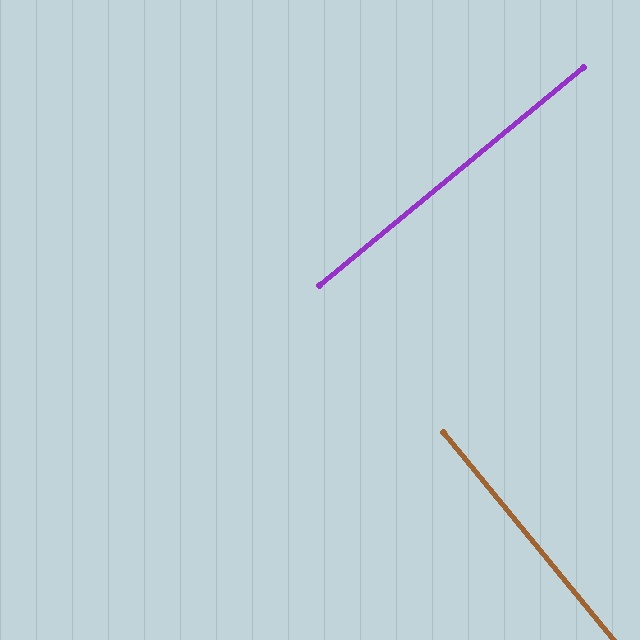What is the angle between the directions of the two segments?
Approximately 90 degrees.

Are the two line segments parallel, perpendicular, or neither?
Perpendicular — they meet at approximately 90°.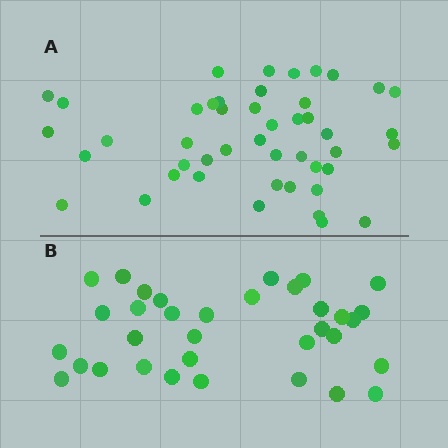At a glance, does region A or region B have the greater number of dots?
Region A (the top region) has more dots.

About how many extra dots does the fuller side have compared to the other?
Region A has roughly 12 or so more dots than region B.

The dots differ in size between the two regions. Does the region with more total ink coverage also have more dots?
No. Region B has more total ink coverage because its dots are larger, but region A actually contains more individual dots. Total area can be misleading — the number of items is what matters here.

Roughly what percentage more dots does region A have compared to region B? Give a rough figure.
About 35% more.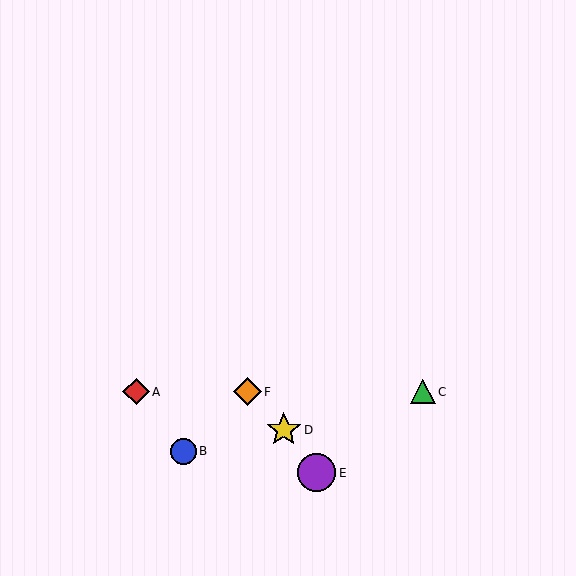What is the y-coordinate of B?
Object B is at y≈451.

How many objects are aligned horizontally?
3 objects (A, C, F) are aligned horizontally.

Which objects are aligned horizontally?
Objects A, C, F are aligned horizontally.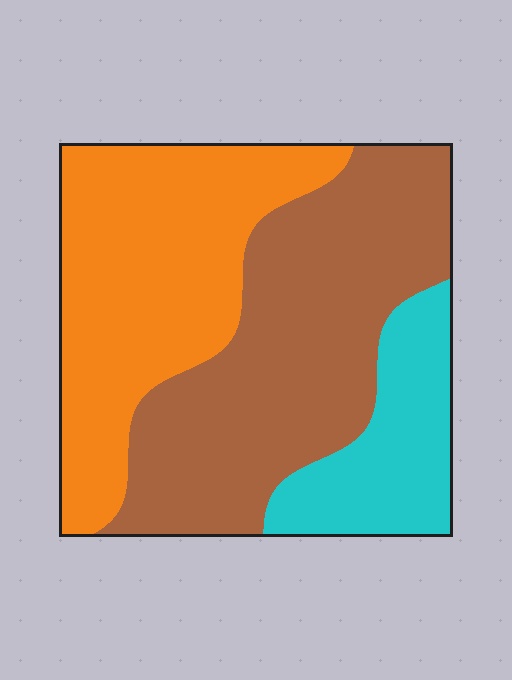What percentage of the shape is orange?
Orange takes up between a quarter and a half of the shape.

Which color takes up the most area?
Brown, at roughly 45%.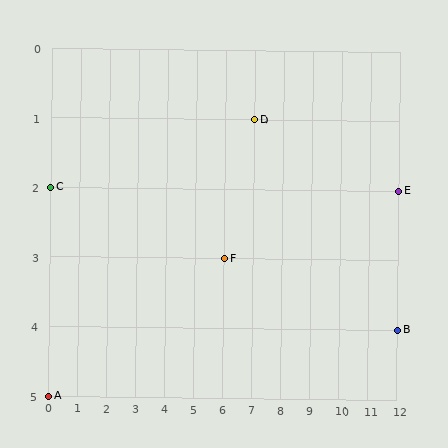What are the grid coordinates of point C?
Point C is at grid coordinates (0, 2).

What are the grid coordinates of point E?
Point E is at grid coordinates (12, 2).